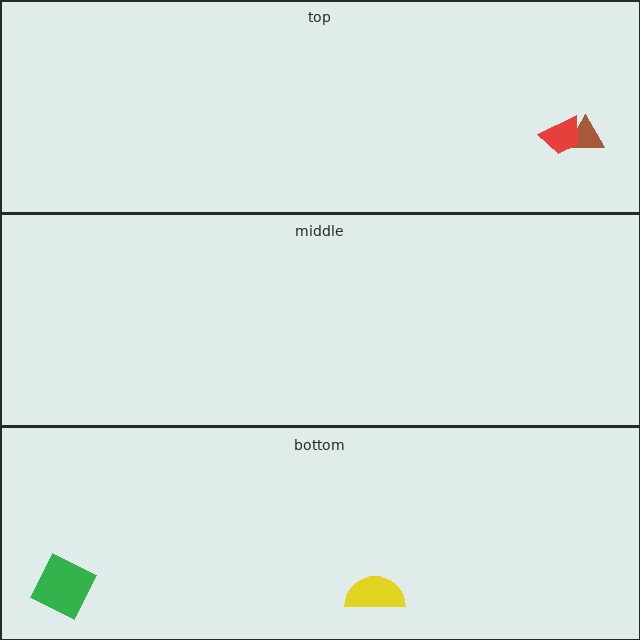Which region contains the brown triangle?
The top region.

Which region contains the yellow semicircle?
The bottom region.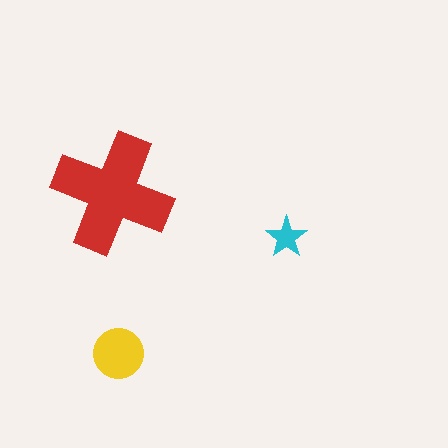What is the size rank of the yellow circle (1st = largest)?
2nd.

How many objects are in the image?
There are 3 objects in the image.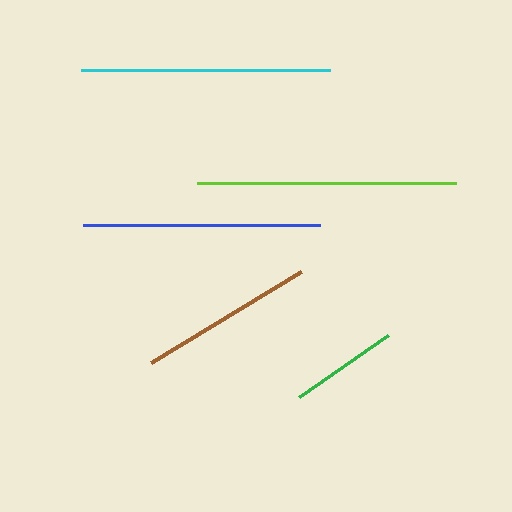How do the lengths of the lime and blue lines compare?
The lime and blue lines are approximately the same length.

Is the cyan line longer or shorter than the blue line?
The cyan line is longer than the blue line.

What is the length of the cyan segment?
The cyan segment is approximately 249 pixels long.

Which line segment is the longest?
The lime line is the longest at approximately 260 pixels.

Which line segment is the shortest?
The green line is the shortest at approximately 108 pixels.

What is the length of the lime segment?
The lime segment is approximately 260 pixels long.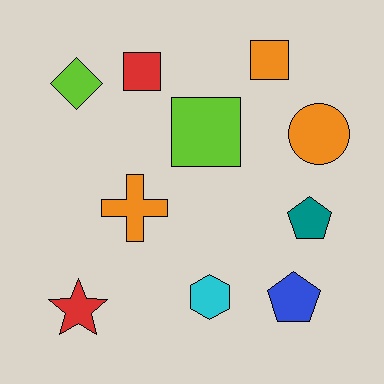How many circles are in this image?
There is 1 circle.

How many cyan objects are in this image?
There is 1 cyan object.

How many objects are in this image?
There are 10 objects.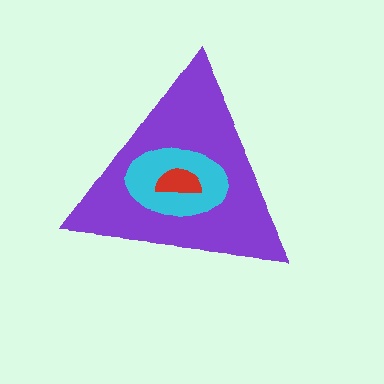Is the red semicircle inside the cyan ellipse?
Yes.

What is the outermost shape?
The purple triangle.